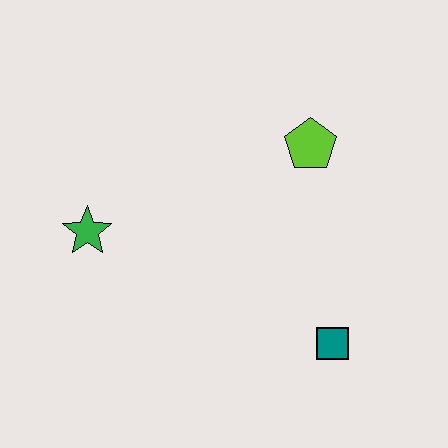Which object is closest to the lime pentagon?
The teal square is closest to the lime pentagon.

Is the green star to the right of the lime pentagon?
No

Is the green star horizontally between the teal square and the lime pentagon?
No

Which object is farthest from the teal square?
The green star is farthest from the teal square.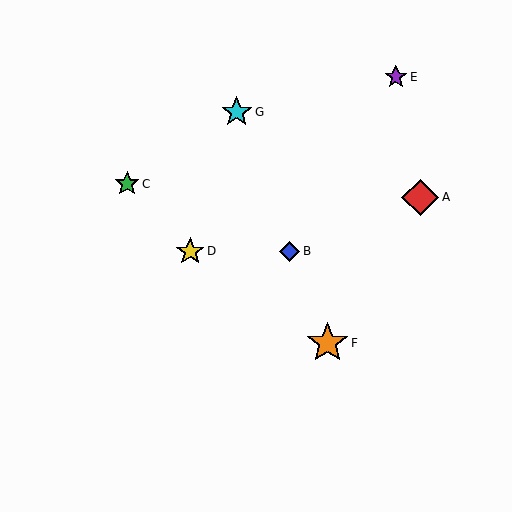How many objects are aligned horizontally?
2 objects (B, D) are aligned horizontally.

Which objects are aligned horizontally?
Objects B, D are aligned horizontally.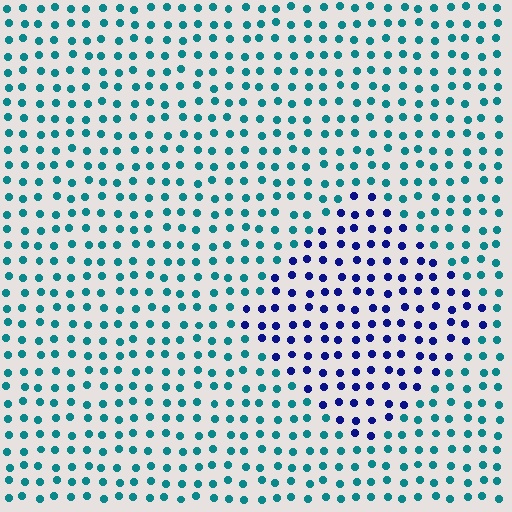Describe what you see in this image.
The image is filled with small teal elements in a uniform arrangement. A diamond-shaped region is visible where the elements are tinted to a slightly different hue, forming a subtle color boundary.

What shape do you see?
I see a diamond.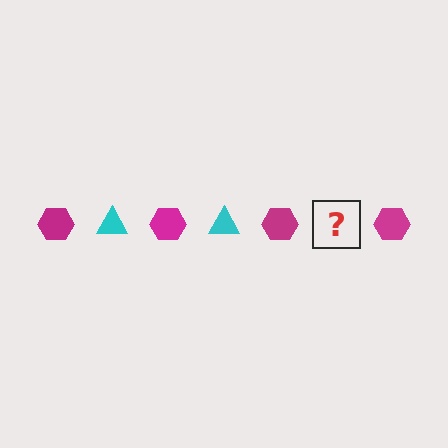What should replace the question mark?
The question mark should be replaced with a cyan triangle.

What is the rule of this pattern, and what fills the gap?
The rule is that the pattern alternates between magenta hexagon and cyan triangle. The gap should be filled with a cyan triangle.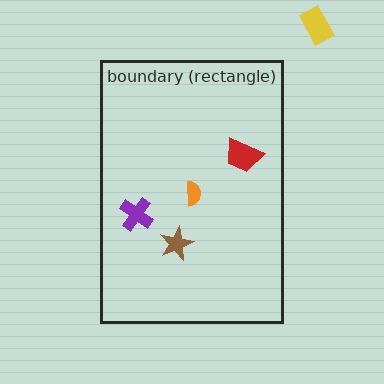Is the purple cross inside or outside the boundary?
Inside.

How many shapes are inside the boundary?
4 inside, 1 outside.